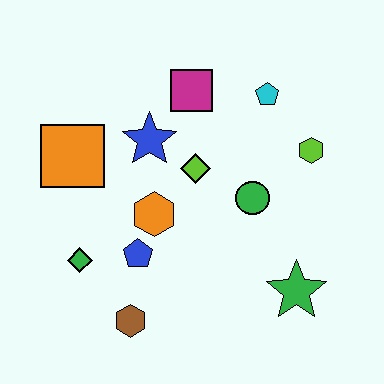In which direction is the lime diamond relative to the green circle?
The lime diamond is to the left of the green circle.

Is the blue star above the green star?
Yes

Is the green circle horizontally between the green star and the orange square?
Yes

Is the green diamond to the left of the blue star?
Yes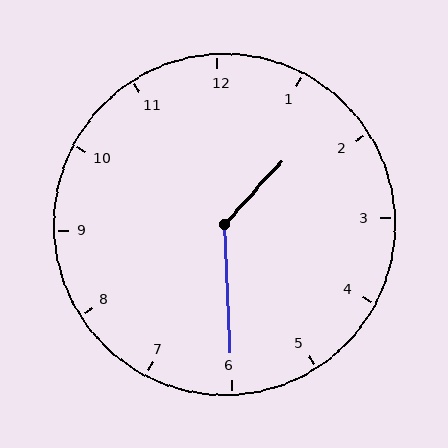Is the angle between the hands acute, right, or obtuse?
It is obtuse.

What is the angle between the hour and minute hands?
Approximately 135 degrees.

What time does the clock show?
1:30.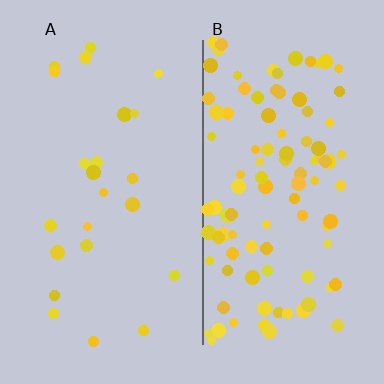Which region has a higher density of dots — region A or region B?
B (the right).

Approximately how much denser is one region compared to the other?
Approximately 4.3× — region B over region A.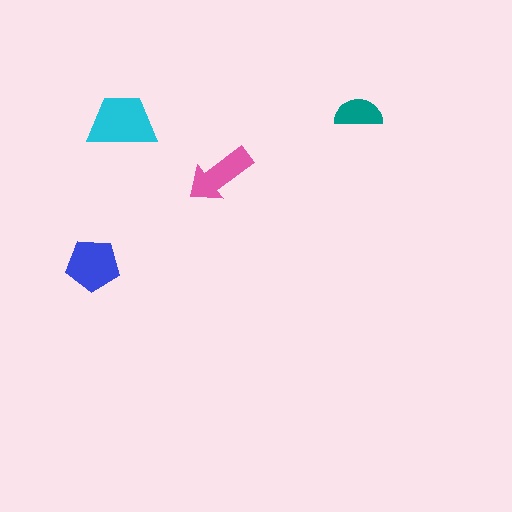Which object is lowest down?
The blue pentagon is bottommost.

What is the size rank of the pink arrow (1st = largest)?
3rd.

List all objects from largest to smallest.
The cyan trapezoid, the blue pentagon, the pink arrow, the teal semicircle.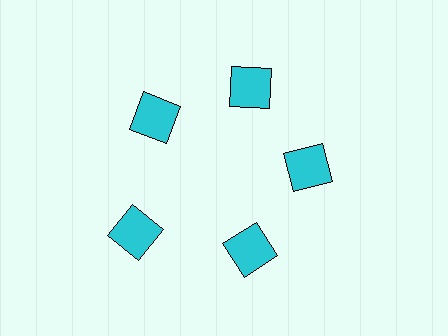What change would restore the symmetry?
The symmetry would be restored by moving it inward, back onto the ring so that all 5 squares sit at equal angles and equal distance from the center.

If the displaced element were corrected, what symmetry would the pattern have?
It would have 5-fold rotational symmetry — the pattern would map onto itself every 72 degrees.